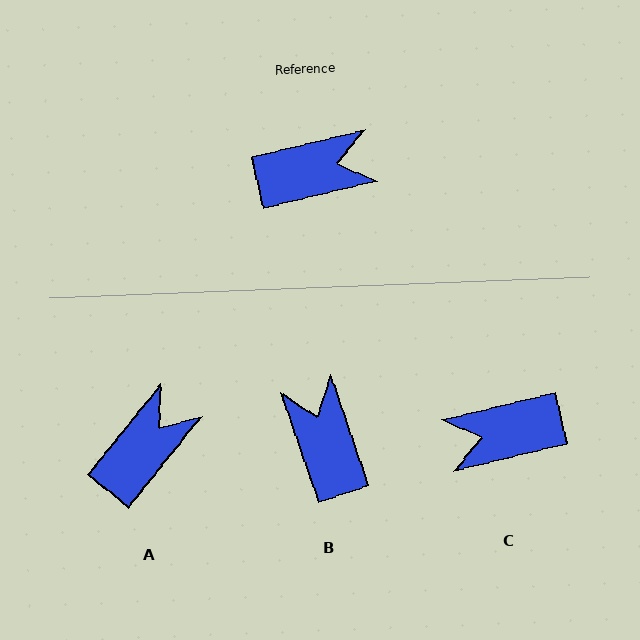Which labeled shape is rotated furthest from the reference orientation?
C, about 180 degrees away.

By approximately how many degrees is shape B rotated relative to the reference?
Approximately 95 degrees counter-clockwise.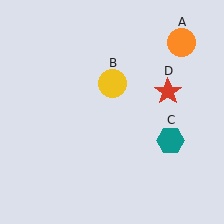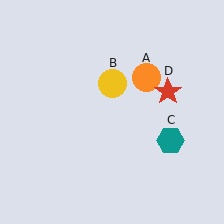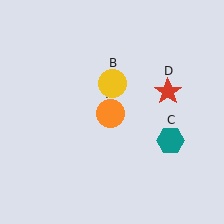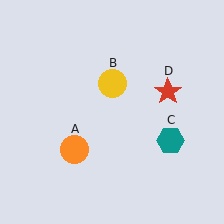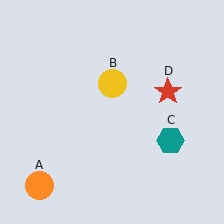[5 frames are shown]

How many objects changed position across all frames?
1 object changed position: orange circle (object A).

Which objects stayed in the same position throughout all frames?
Yellow circle (object B) and teal hexagon (object C) and red star (object D) remained stationary.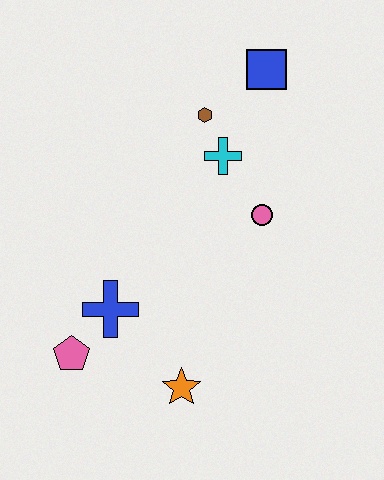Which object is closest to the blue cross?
The pink pentagon is closest to the blue cross.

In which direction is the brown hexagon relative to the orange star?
The brown hexagon is above the orange star.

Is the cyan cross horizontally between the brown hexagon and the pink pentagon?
No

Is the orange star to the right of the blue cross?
Yes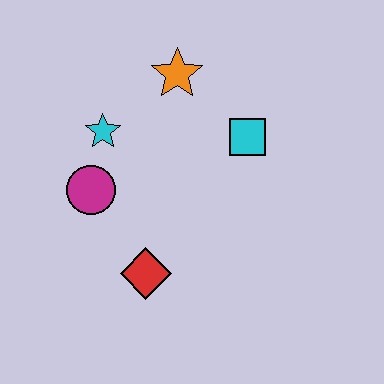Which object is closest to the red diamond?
The magenta circle is closest to the red diamond.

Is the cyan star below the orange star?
Yes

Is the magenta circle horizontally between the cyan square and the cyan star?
No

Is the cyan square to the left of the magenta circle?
No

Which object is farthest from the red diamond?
The orange star is farthest from the red diamond.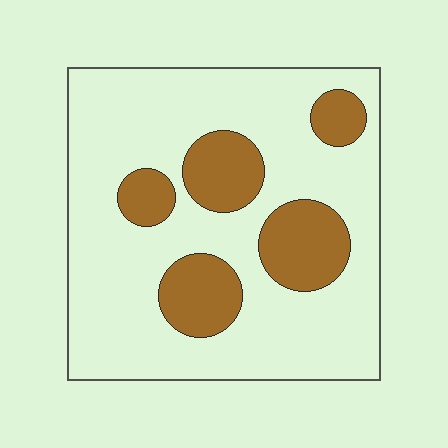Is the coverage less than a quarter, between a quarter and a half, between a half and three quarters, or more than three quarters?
Less than a quarter.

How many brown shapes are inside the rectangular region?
5.